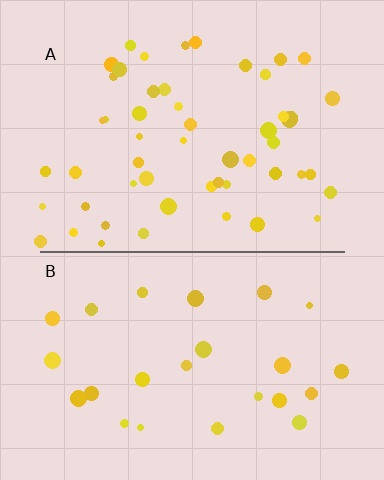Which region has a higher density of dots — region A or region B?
A (the top).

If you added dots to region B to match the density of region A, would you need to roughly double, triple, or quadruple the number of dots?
Approximately double.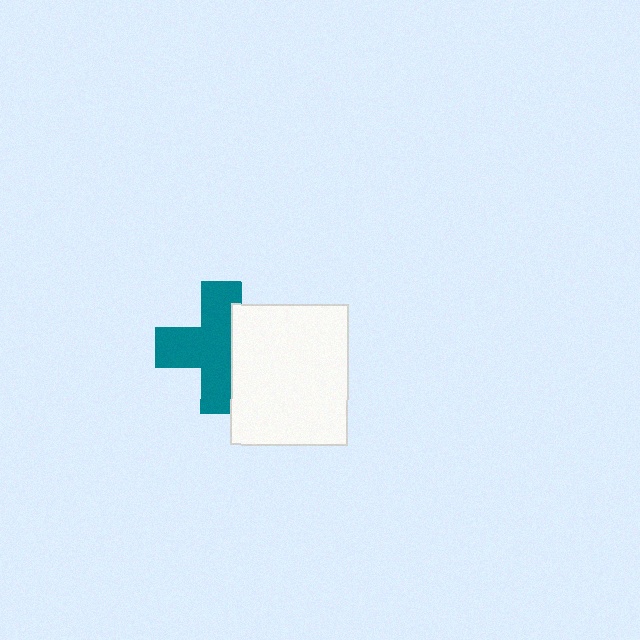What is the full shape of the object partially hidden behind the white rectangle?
The partially hidden object is a teal cross.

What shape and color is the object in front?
The object in front is a white rectangle.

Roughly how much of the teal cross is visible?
Most of it is visible (roughly 67%).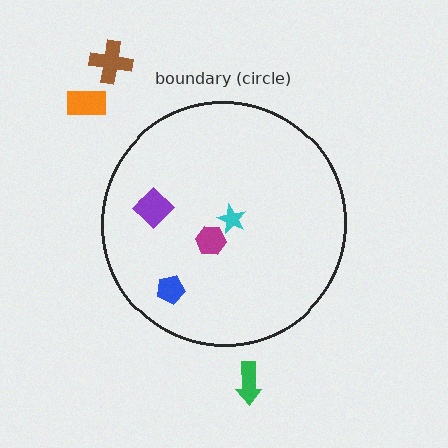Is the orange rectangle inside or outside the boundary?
Outside.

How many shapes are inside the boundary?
4 inside, 3 outside.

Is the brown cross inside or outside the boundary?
Outside.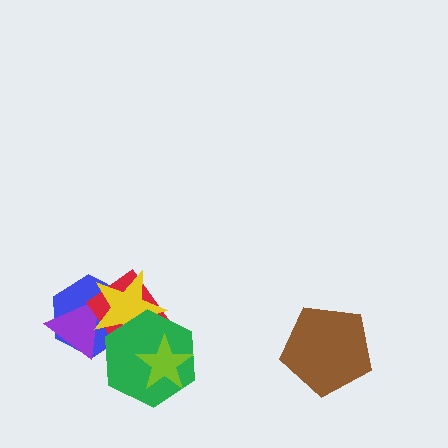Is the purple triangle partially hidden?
Yes, it is partially covered by another shape.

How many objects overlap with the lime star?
2 objects overlap with the lime star.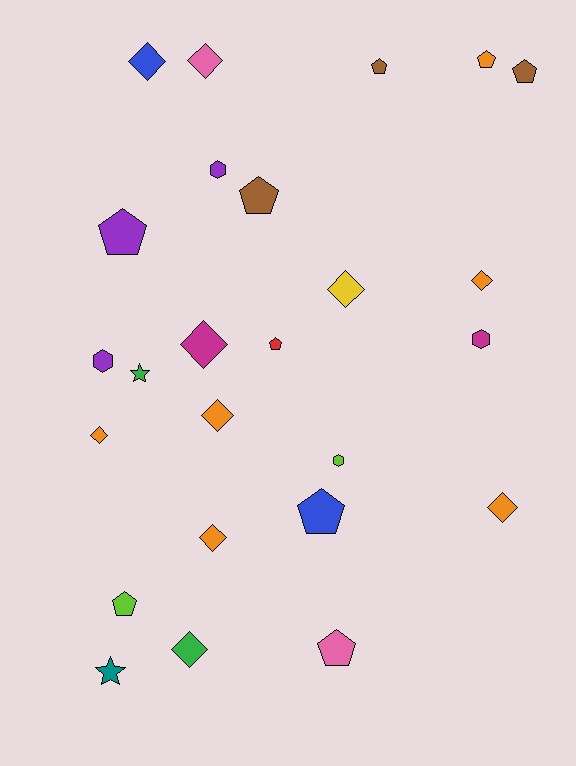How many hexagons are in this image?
There are 4 hexagons.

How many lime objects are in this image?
There are 2 lime objects.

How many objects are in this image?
There are 25 objects.